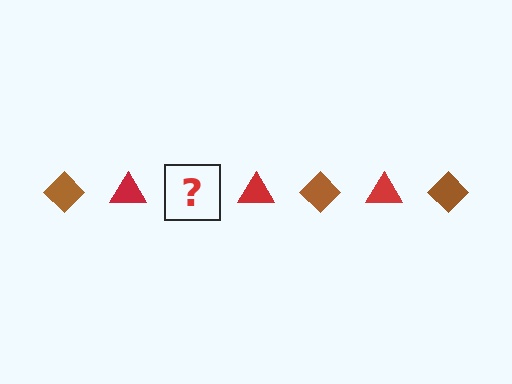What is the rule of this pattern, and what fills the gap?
The rule is that the pattern alternates between brown diamond and red triangle. The gap should be filled with a brown diamond.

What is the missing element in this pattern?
The missing element is a brown diamond.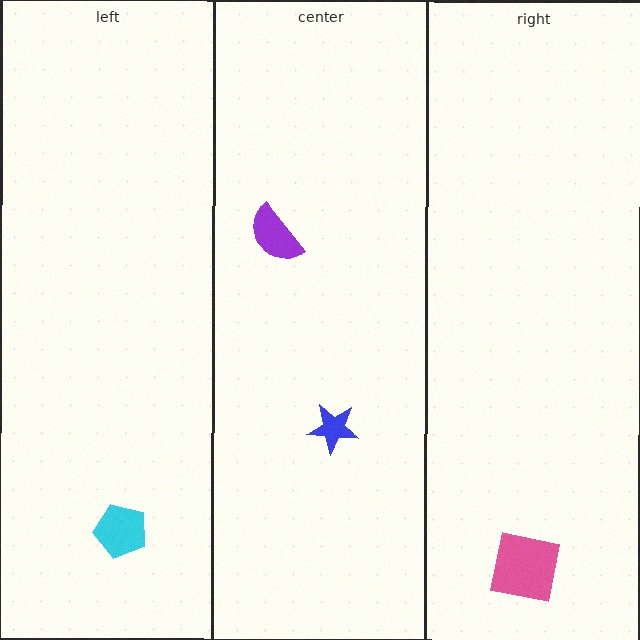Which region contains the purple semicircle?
The center region.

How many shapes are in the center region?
2.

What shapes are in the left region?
The cyan pentagon.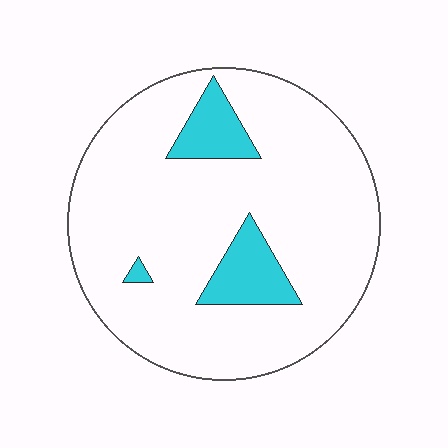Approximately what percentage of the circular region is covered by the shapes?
Approximately 10%.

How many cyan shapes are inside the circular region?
3.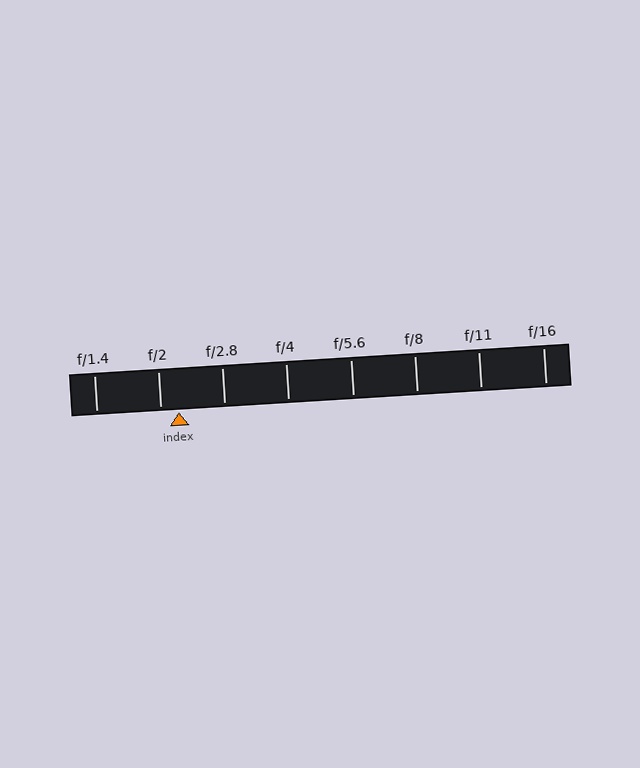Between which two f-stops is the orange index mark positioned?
The index mark is between f/2 and f/2.8.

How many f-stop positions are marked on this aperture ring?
There are 8 f-stop positions marked.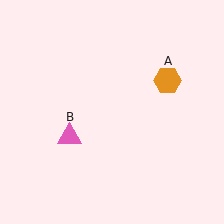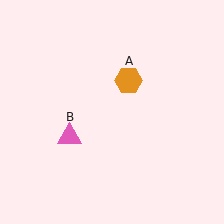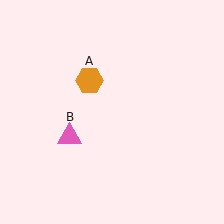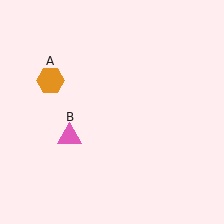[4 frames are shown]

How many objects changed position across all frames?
1 object changed position: orange hexagon (object A).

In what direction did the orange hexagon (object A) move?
The orange hexagon (object A) moved left.